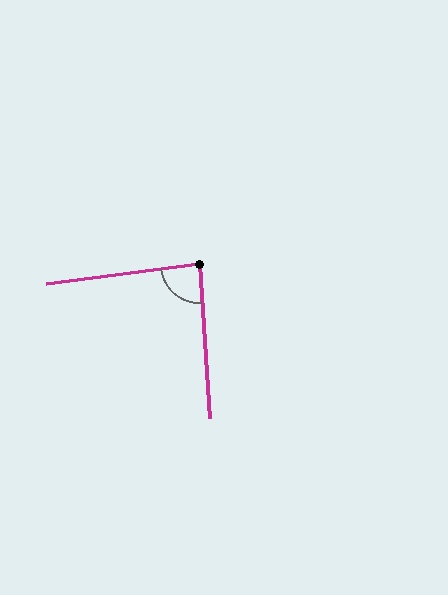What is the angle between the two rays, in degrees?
Approximately 86 degrees.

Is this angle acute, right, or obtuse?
It is approximately a right angle.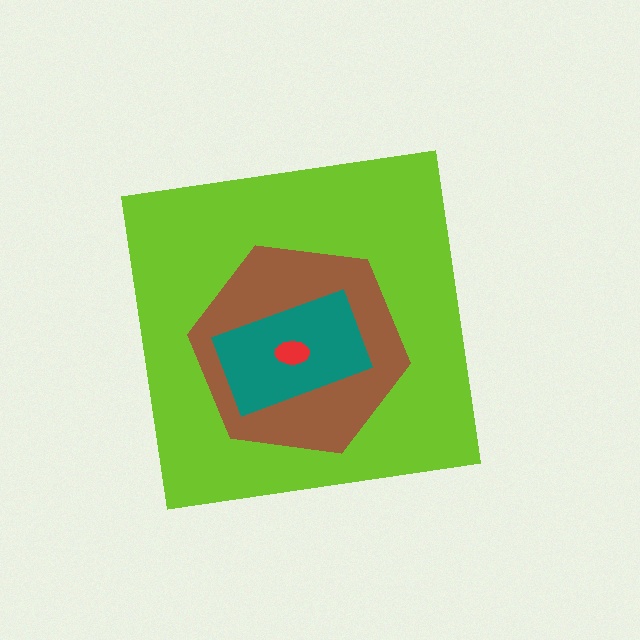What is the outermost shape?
The lime square.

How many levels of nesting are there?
4.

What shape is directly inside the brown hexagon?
The teal rectangle.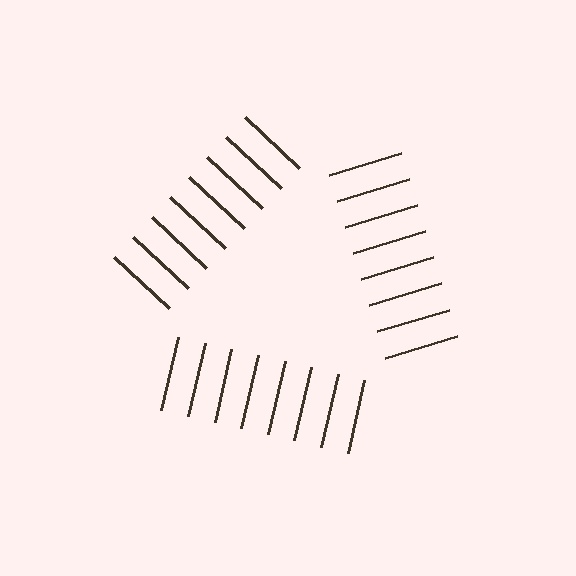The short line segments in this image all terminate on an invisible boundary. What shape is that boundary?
An illusory triangle — the line segments terminate on its edges but no continuous stroke is drawn.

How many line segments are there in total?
24 — 8 along each of the 3 edges.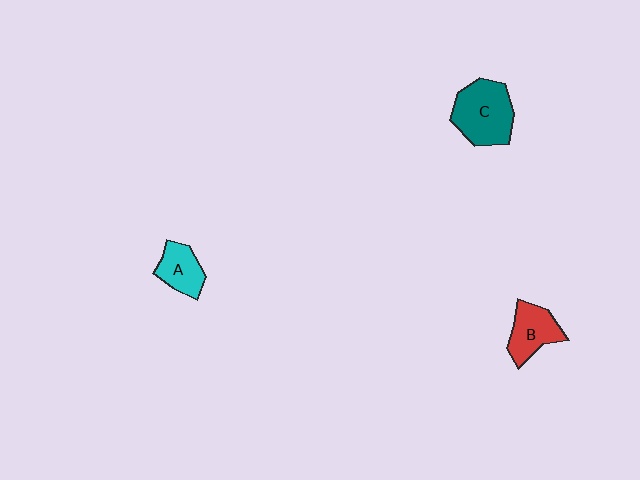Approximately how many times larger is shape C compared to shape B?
Approximately 1.5 times.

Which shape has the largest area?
Shape C (teal).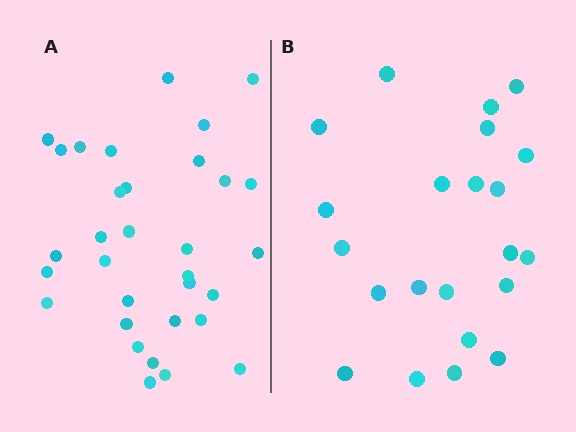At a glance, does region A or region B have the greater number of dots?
Region A (the left region) has more dots.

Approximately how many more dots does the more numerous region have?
Region A has roughly 10 or so more dots than region B.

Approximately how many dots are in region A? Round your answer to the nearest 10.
About 30 dots. (The exact count is 32, which rounds to 30.)